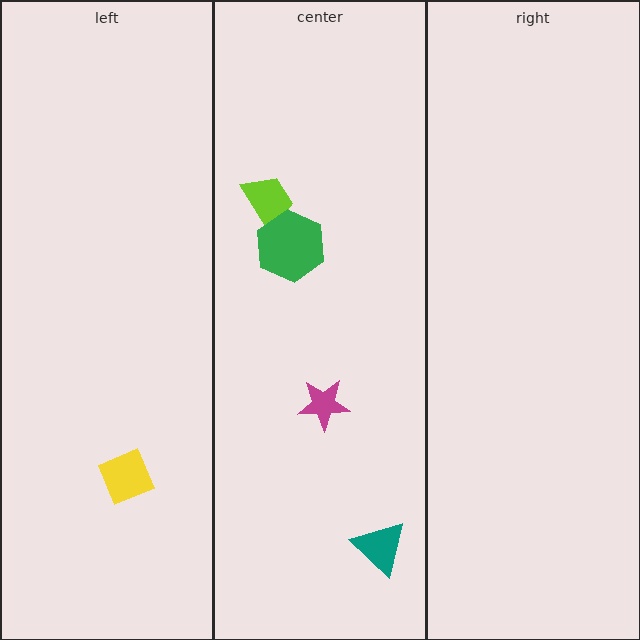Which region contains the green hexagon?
The center region.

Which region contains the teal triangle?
The center region.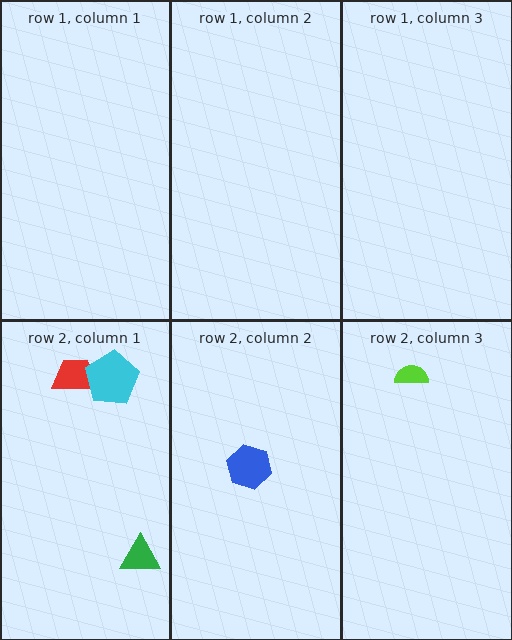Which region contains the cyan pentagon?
The row 2, column 1 region.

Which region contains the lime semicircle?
The row 2, column 3 region.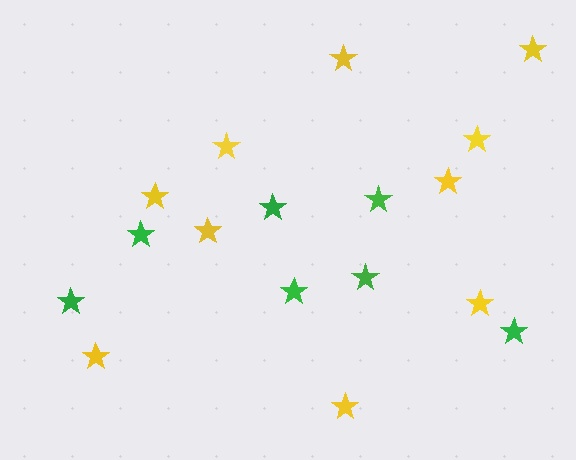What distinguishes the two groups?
There are 2 groups: one group of yellow stars (10) and one group of green stars (7).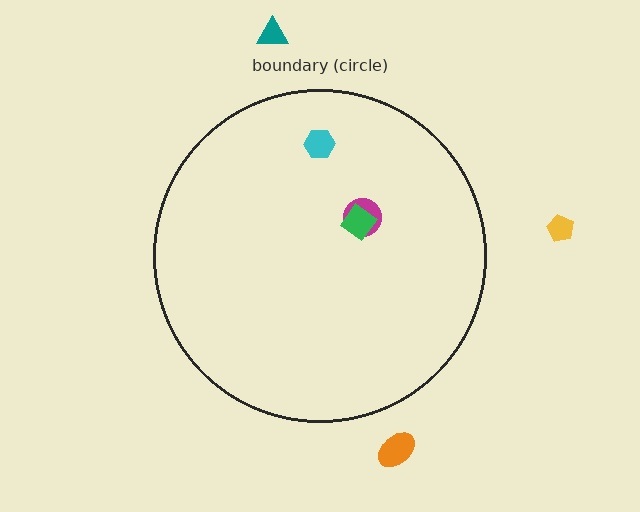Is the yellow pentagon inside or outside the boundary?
Outside.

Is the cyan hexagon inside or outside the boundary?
Inside.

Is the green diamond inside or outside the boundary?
Inside.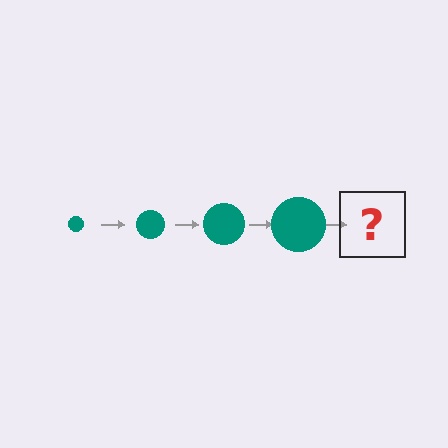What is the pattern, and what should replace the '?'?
The pattern is that the circle gets progressively larger each step. The '?' should be a teal circle, larger than the previous one.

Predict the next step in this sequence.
The next step is a teal circle, larger than the previous one.